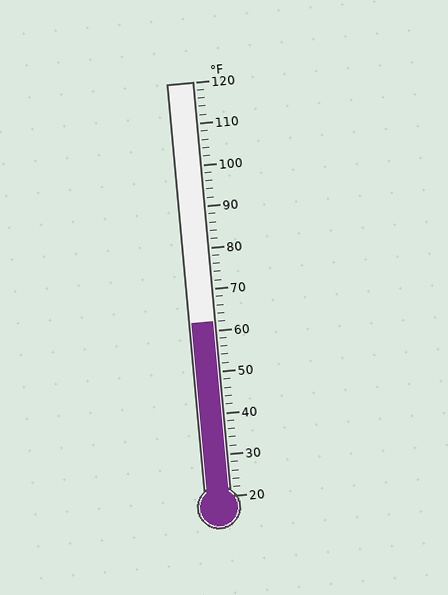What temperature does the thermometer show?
The thermometer shows approximately 62°F.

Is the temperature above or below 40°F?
The temperature is above 40°F.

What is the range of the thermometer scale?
The thermometer scale ranges from 20°F to 120°F.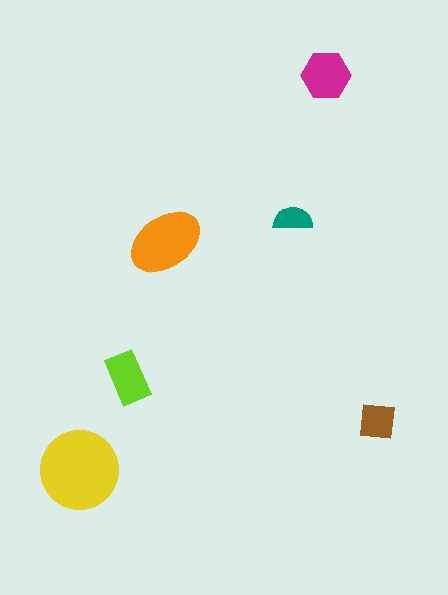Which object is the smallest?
The teal semicircle.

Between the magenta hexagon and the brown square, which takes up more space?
The magenta hexagon.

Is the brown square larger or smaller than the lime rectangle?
Smaller.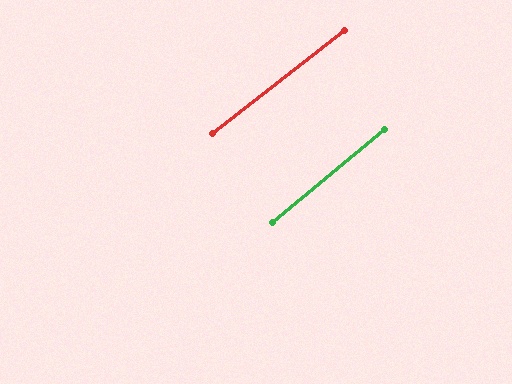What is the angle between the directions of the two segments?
Approximately 2 degrees.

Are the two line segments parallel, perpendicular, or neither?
Parallel — their directions differ by only 1.5°.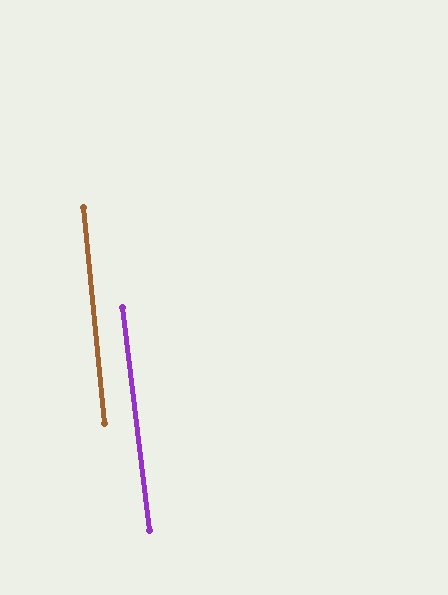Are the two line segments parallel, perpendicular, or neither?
Parallel — their directions differ by only 1.4°.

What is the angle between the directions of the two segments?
Approximately 1 degree.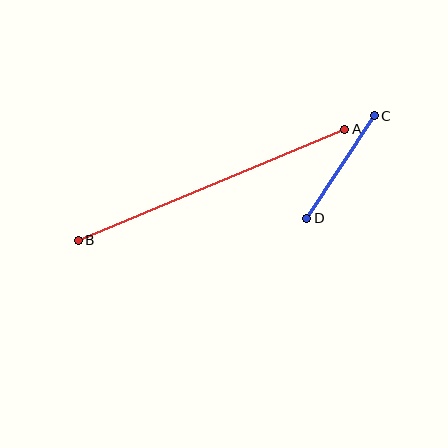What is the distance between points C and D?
The distance is approximately 123 pixels.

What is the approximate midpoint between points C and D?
The midpoint is at approximately (340, 167) pixels.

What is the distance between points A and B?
The distance is approximately 288 pixels.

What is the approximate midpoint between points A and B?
The midpoint is at approximately (212, 185) pixels.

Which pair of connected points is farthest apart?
Points A and B are farthest apart.